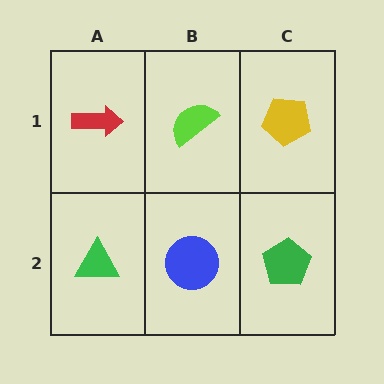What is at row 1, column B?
A lime semicircle.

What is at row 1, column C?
A yellow pentagon.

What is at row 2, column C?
A green pentagon.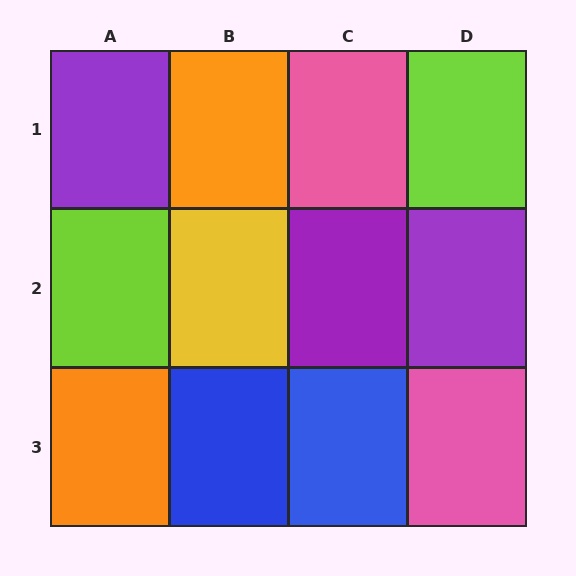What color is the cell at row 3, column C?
Blue.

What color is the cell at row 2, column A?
Lime.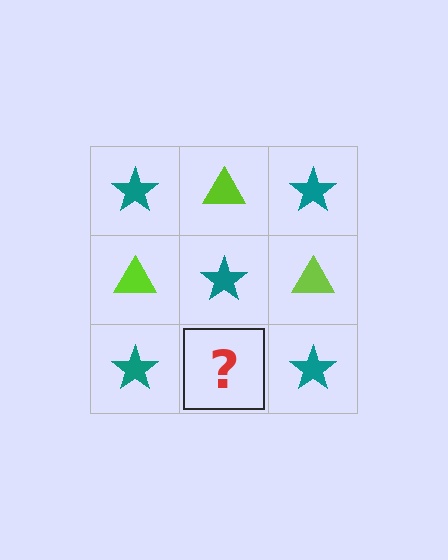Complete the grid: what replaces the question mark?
The question mark should be replaced with a lime triangle.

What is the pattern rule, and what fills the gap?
The rule is that it alternates teal star and lime triangle in a checkerboard pattern. The gap should be filled with a lime triangle.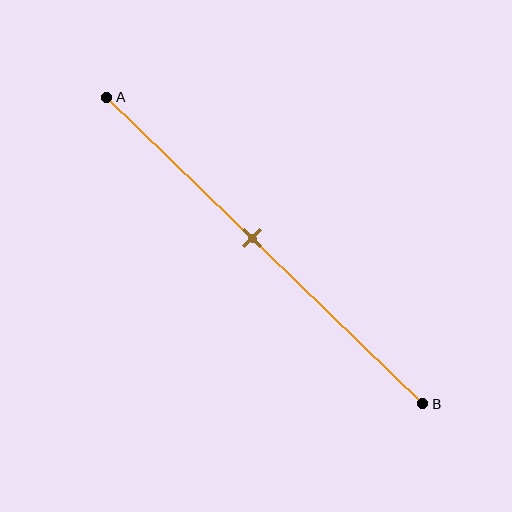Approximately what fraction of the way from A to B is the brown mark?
The brown mark is approximately 45% of the way from A to B.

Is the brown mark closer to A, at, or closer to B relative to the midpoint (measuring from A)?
The brown mark is closer to point A than the midpoint of segment AB.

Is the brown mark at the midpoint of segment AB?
No, the mark is at about 45% from A, not at the 50% midpoint.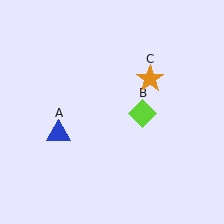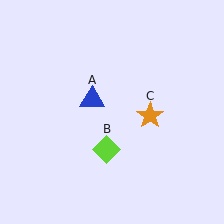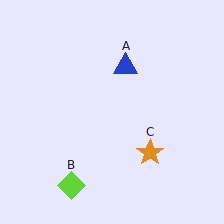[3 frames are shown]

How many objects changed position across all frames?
3 objects changed position: blue triangle (object A), lime diamond (object B), orange star (object C).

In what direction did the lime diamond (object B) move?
The lime diamond (object B) moved down and to the left.